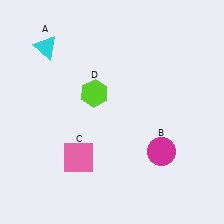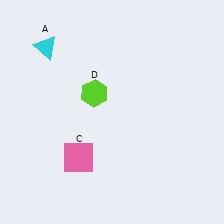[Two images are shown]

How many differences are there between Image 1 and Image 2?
There is 1 difference between the two images.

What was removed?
The magenta circle (B) was removed in Image 2.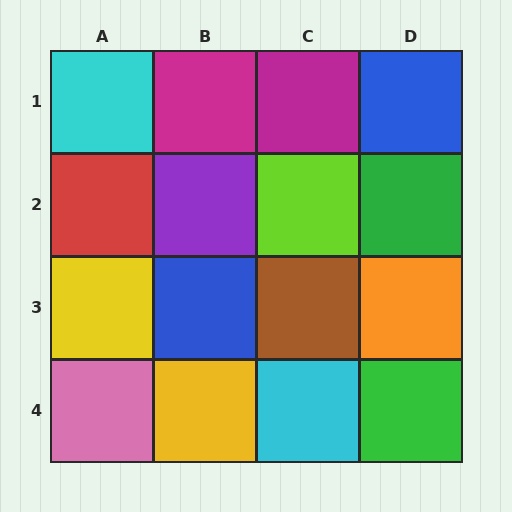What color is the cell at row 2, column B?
Purple.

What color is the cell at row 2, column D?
Green.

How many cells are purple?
1 cell is purple.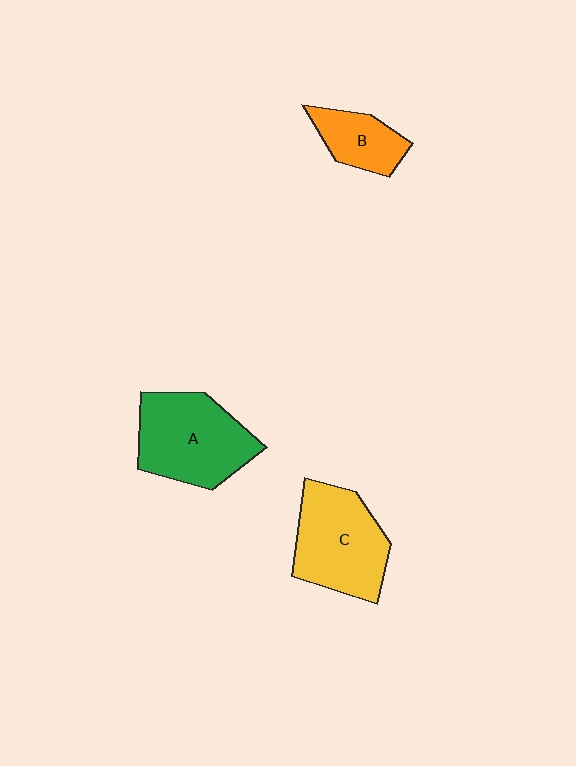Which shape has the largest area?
Shape A (green).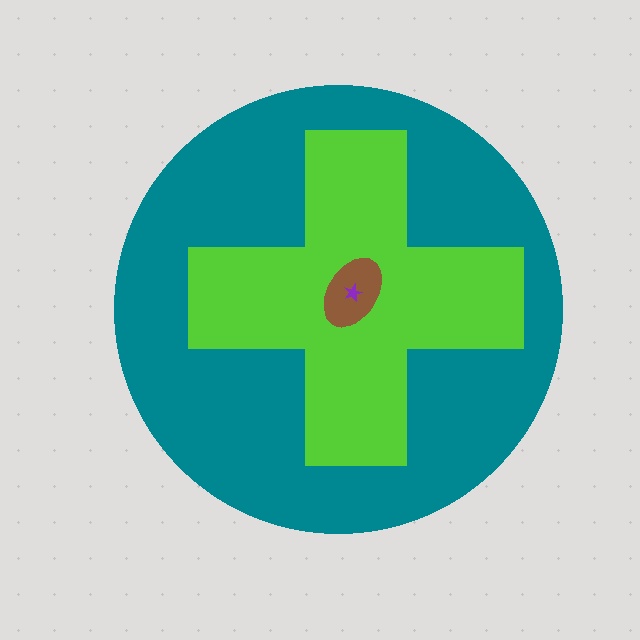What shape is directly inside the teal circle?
The lime cross.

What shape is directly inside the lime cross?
The brown ellipse.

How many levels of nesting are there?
4.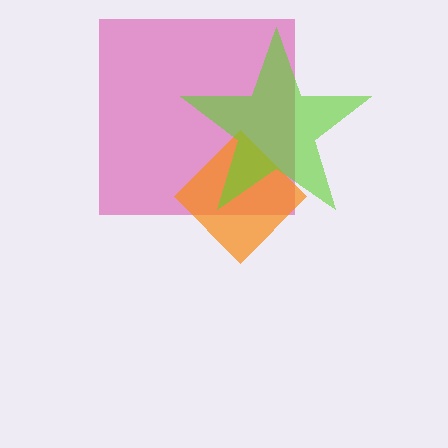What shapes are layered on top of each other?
The layered shapes are: a magenta square, an orange diamond, a lime star.